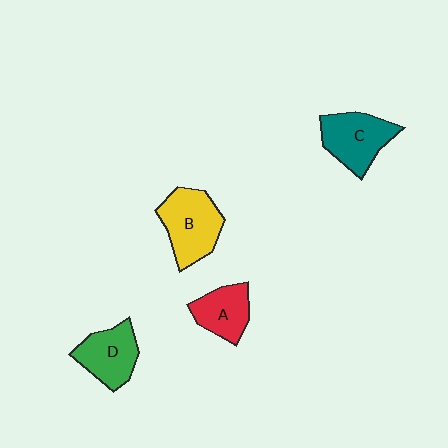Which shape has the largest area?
Shape B (yellow).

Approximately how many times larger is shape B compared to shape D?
Approximately 1.2 times.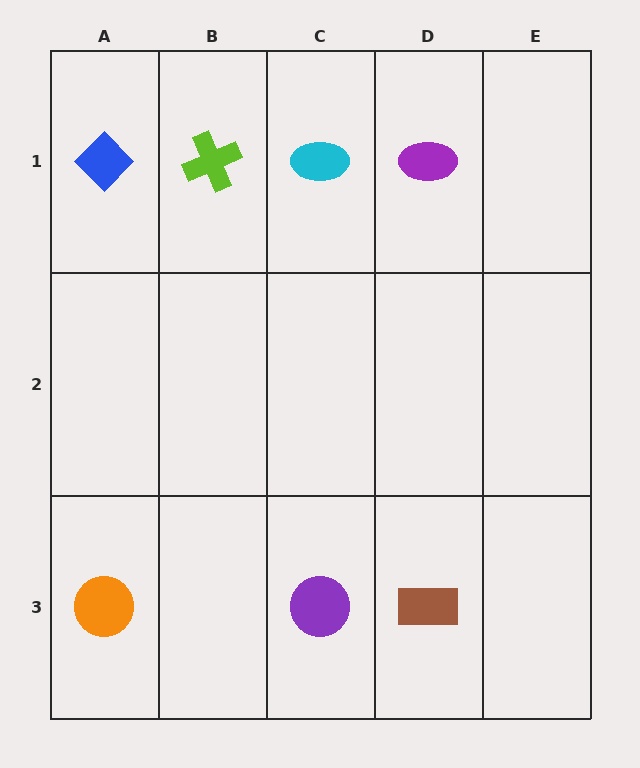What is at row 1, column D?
A purple ellipse.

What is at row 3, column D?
A brown rectangle.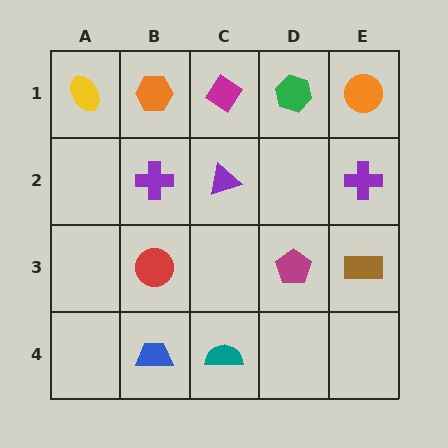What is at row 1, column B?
An orange hexagon.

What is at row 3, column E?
A brown rectangle.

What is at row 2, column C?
A purple triangle.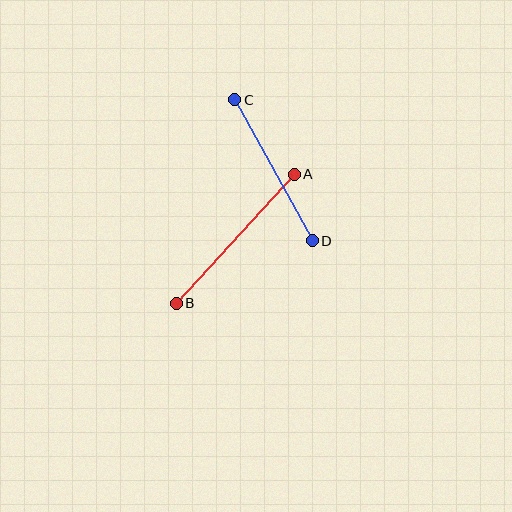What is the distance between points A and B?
The distance is approximately 175 pixels.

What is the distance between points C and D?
The distance is approximately 161 pixels.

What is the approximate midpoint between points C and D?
The midpoint is at approximately (273, 170) pixels.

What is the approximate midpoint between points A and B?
The midpoint is at approximately (235, 239) pixels.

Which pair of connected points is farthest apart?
Points A and B are farthest apart.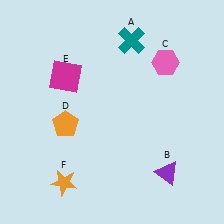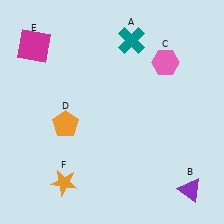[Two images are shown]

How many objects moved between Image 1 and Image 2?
2 objects moved between the two images.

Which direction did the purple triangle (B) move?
The purple triangle (B) moved right.